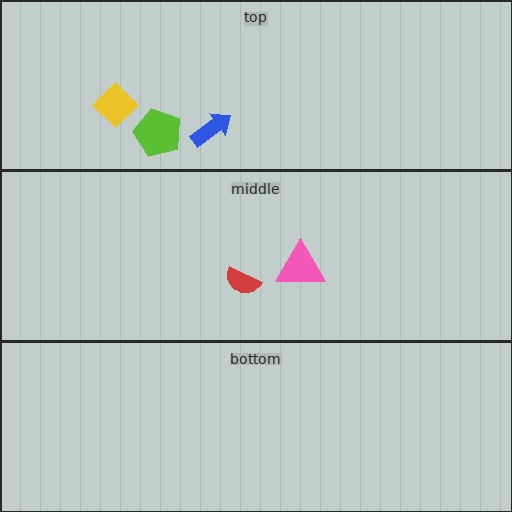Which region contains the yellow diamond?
The top region.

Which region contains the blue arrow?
The top region.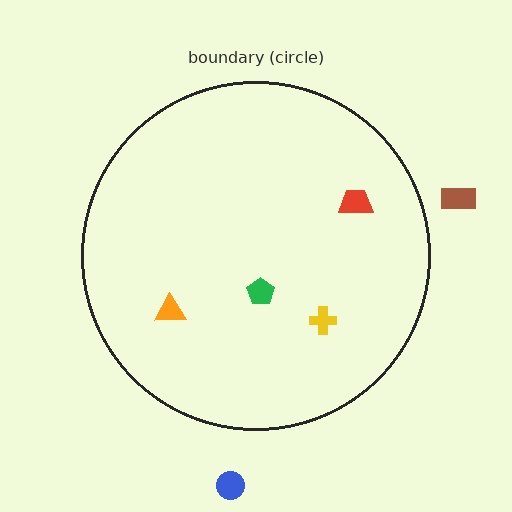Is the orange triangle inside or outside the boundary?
Inside.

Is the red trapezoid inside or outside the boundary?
Inside.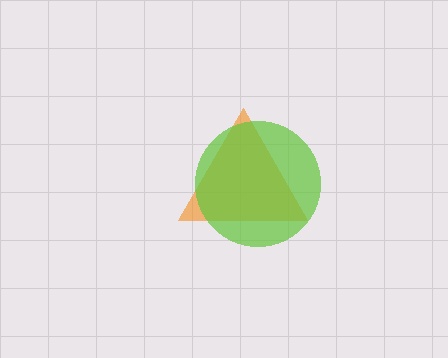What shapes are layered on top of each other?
The layered shapes are: an orange triangle, a lime circle.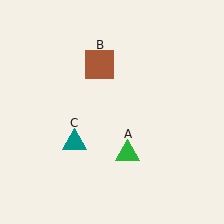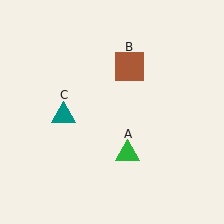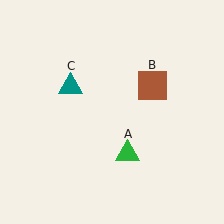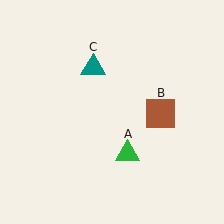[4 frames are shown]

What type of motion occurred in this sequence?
The brown square (object B), teal triangle (object C) rotated clockwise around the center of the scene.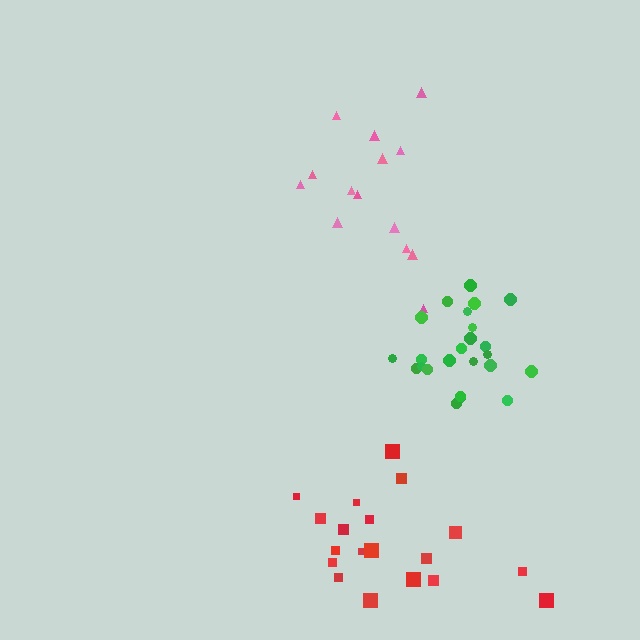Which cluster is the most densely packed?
Green.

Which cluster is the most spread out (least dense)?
Pink.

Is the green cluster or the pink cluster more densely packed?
Green.